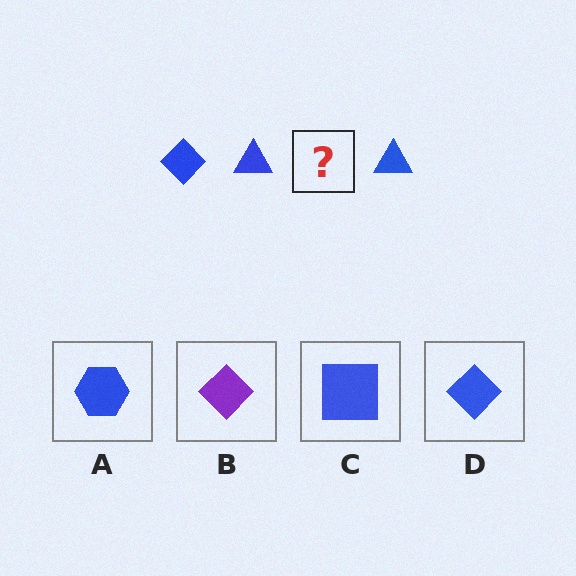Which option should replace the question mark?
Option D.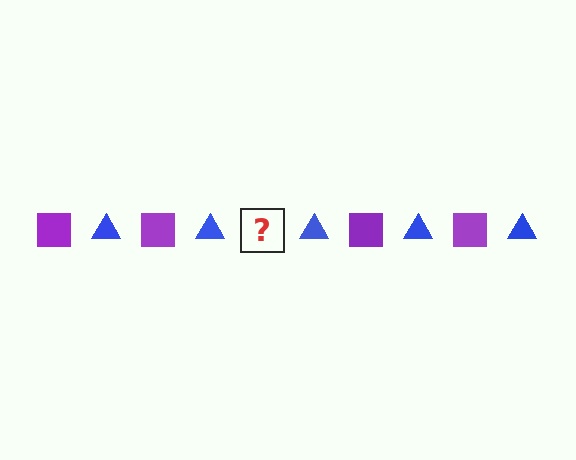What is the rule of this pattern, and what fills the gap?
The rule is that the pattern alternates between purple square and blue triangle. The gap should be filled with a purple square.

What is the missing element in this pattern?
The missing element is a purple square.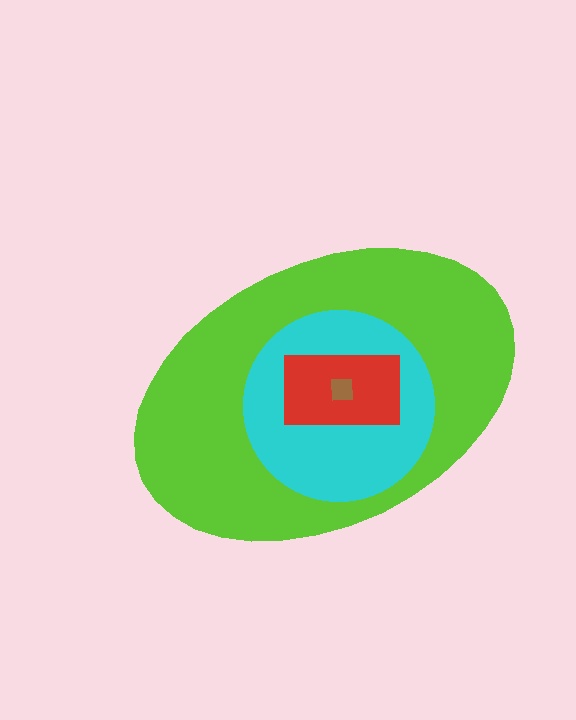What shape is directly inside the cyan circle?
The red rectangle.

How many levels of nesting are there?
4.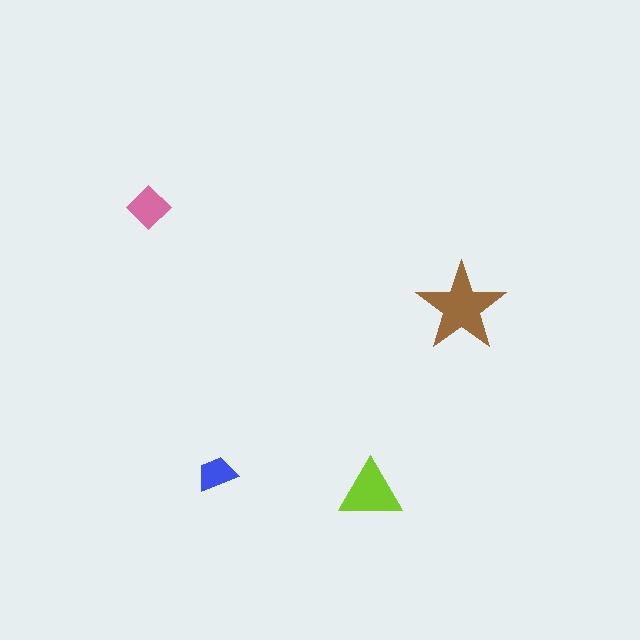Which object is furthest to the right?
The brown star is rightmost.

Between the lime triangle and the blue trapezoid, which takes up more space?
The lime triangle.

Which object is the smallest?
The blue trapezoid.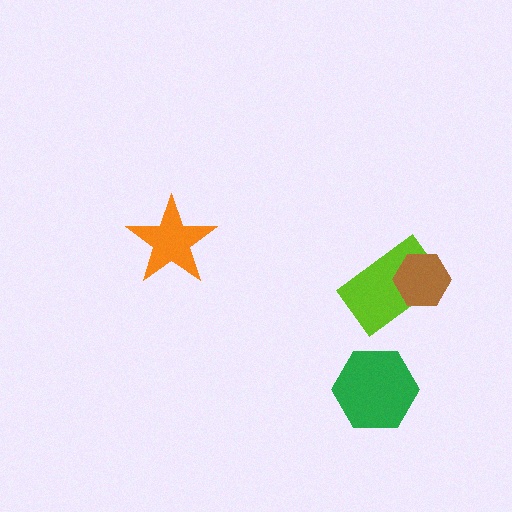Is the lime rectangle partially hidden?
Yes, it is partially covered by another shape.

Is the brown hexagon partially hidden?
No, no other shape covers it.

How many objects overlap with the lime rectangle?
1 object overlaps with the lime rectangle.